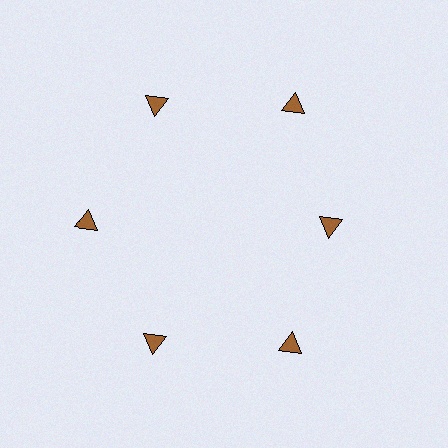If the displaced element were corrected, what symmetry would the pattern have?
It would have 6-fold rotational symmetry — the pattern would map onto itself every 60 degrees.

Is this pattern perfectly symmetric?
No. The 6 brown triangles are arranged in a ring, but one element near the 3 o'clock position is pulled inward toward the center, breaking the 6-fold rotational symmetry.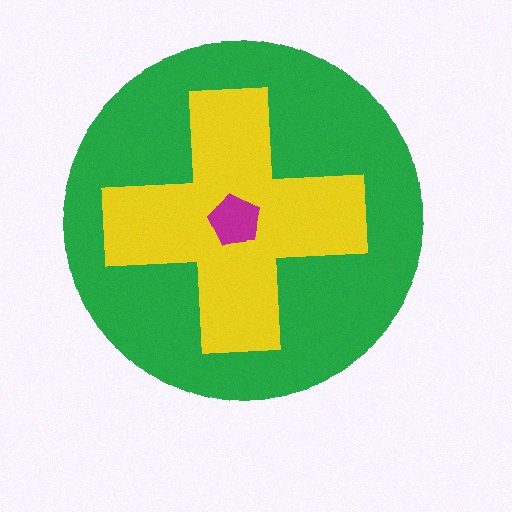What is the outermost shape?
The green circle.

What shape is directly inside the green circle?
The yellow cross.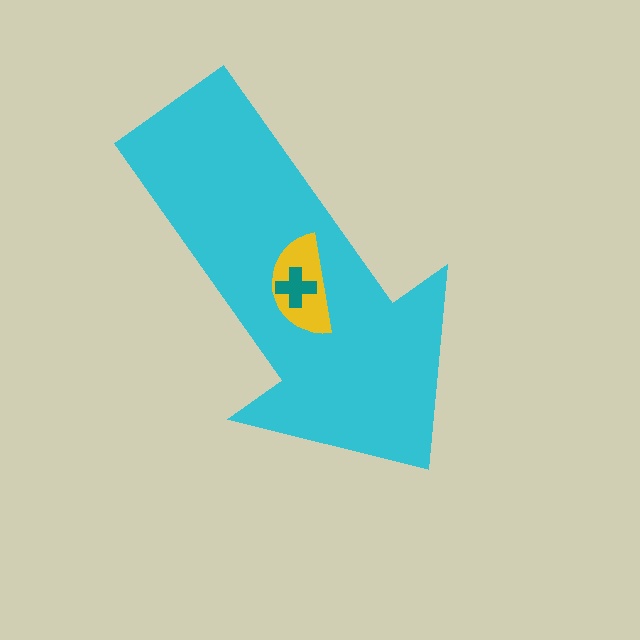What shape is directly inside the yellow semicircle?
The teal cross.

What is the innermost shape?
The teal cross.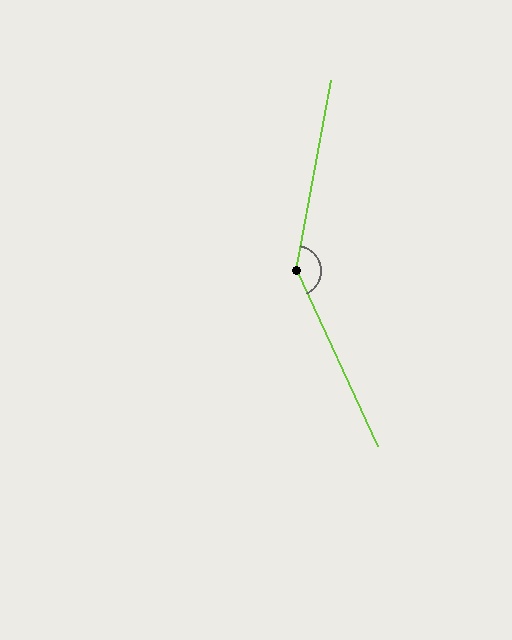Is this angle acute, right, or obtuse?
It is obtuse.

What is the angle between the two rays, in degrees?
Approximately 145 degrees.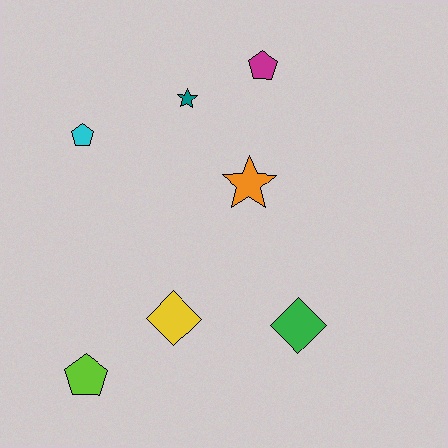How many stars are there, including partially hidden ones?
There are 2 stars.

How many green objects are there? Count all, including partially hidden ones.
There is 1 green object.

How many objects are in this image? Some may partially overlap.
There are 7 objects.